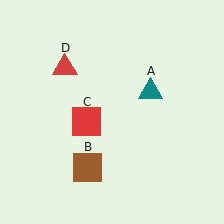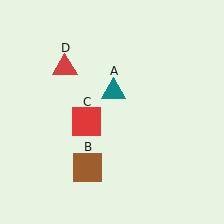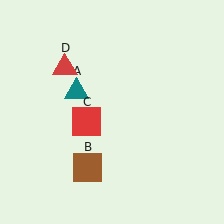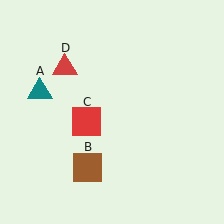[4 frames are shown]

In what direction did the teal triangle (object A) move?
The teal triangle (object A) moved left.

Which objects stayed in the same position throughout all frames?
Brown square (object B) and red square (object C) and red triangle (object D) remained stationary.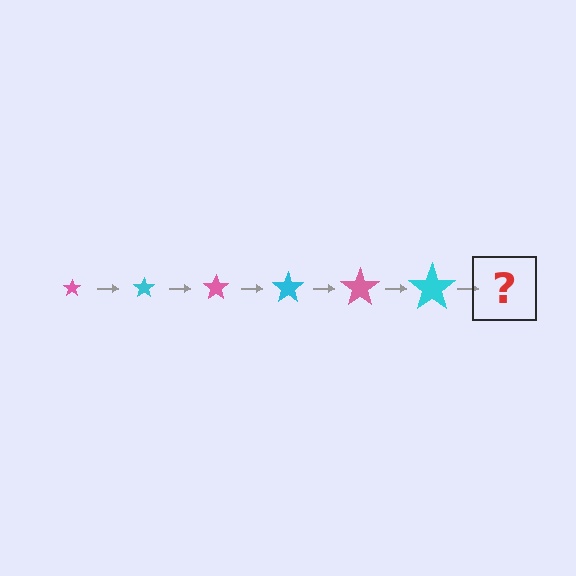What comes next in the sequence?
The next element should be a pink star, larger than the previous one.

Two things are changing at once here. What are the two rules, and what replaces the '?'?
The two rules are that the star grows larger each step and the color cycles through pink and cyan. The '?' should be a pink star, larger than the previous one.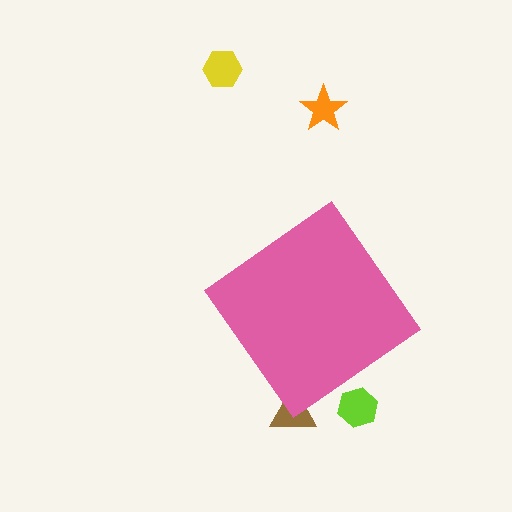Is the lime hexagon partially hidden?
Yes, the lime hexagon is partially hidden behind the pink diamond.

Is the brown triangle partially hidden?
Yes, the brown triangle is partially hidden behind the pink diamond.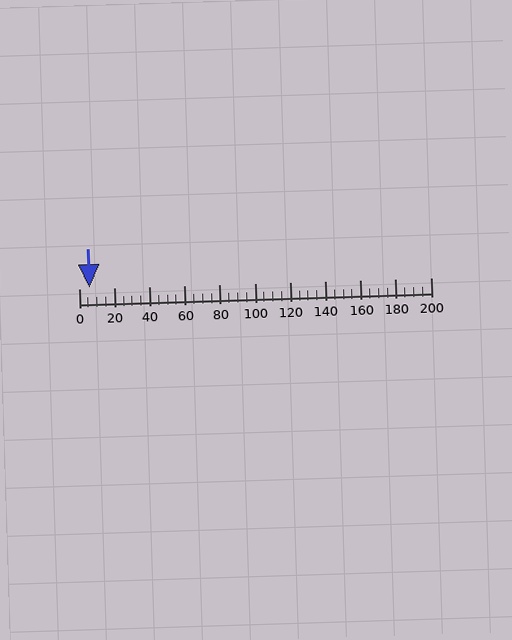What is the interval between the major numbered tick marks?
The major tick marks are spaced 20 units apart.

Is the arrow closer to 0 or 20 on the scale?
The arrow is closer to 0.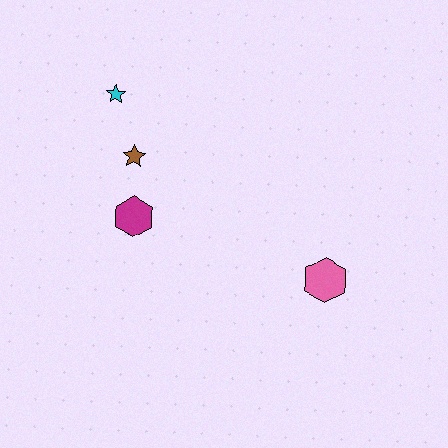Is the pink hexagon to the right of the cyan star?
Yes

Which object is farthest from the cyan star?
The pink hexagon is farthest from the cyan star.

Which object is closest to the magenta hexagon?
The brown star is closest to the magenta hexagon.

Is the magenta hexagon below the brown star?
Yes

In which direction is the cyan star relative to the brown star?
The cyan star is above the brown star.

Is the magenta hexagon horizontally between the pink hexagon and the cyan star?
Yes